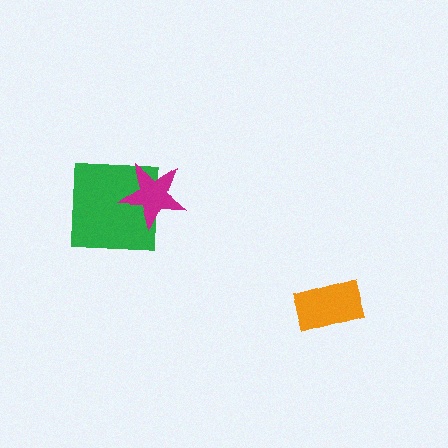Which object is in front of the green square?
The magenta star is in front of the green square.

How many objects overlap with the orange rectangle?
0 objects overlap with the orange rectangle.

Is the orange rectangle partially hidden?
No, no other shape covers it.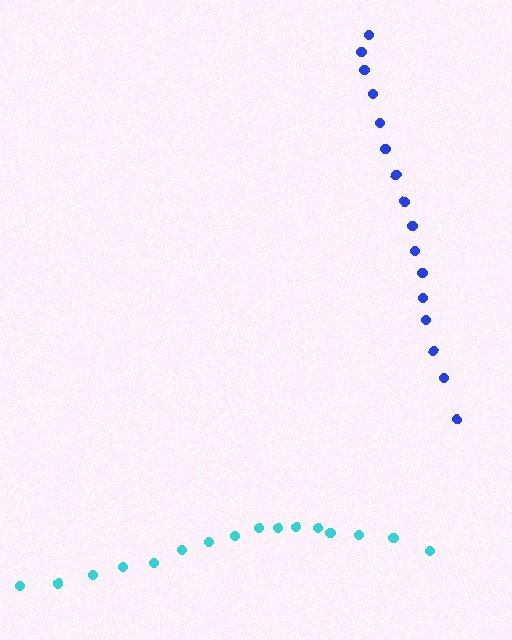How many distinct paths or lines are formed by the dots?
There are 2 distinct paths.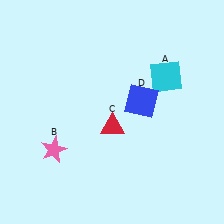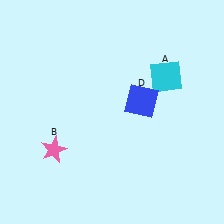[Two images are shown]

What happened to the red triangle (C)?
The red triangle (C) was removed in Image 2. It was in the bottom-right area of Image 1.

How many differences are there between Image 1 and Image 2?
There is 1 difference between the two images.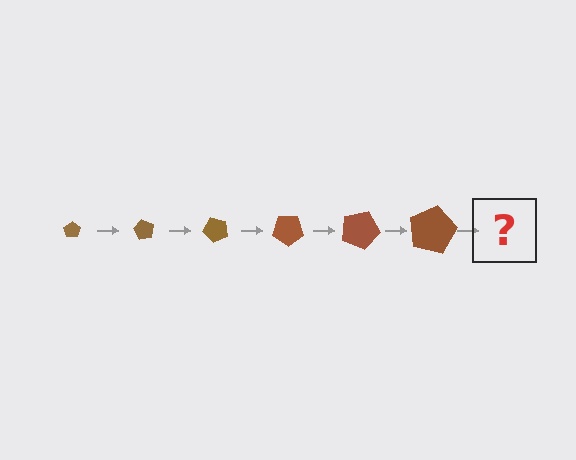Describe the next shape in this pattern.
It should be a pentagon, larger than the previous one and rotated 360 degrees from the start.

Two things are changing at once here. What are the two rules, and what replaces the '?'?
The two rules are that the pentagon grows larger each step and it rotates 60 degrees each step. The '?' should be a pentagon, larger than the previous one and rotated 360 degrees from the start.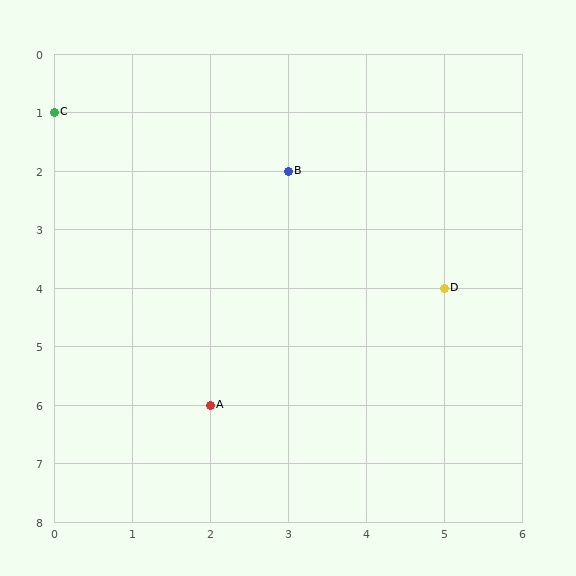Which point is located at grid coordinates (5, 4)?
Point D is at (5, 4).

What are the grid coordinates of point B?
Point B is at grid coordinates (3, 2).